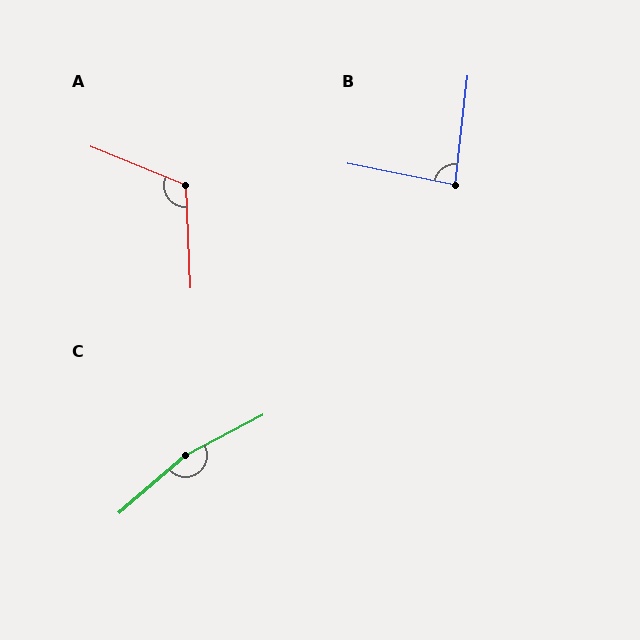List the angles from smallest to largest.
B (85°), A (115°), C (167°).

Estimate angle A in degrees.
Approximately 115 degrees.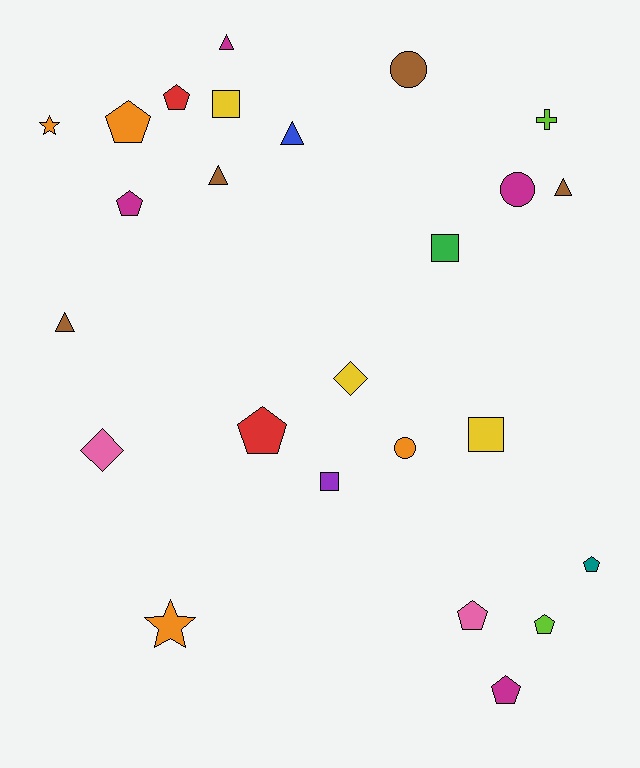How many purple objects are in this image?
There is 1 purple object.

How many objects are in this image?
There are 25 objects.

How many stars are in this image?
There are 2 stars.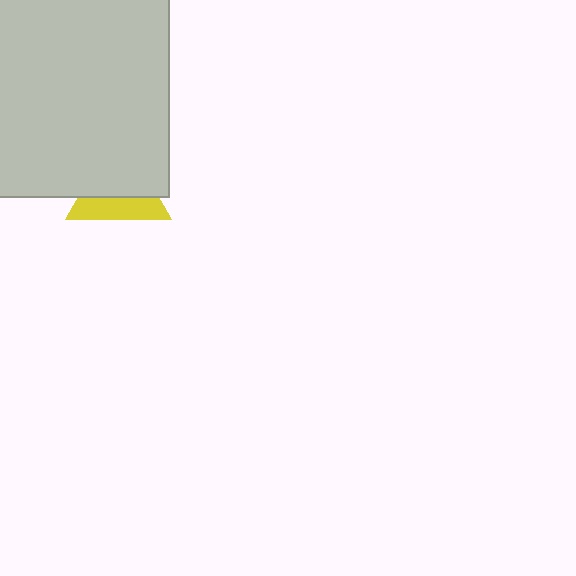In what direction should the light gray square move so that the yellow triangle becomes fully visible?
The light gray square should move up. That is the shortest direction to clear the overlap and leave the yellow triangle fully visible.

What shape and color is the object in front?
The object in front is a light gray square.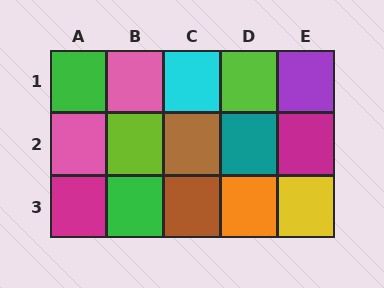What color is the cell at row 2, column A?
Pink.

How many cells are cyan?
1 cell is cyan.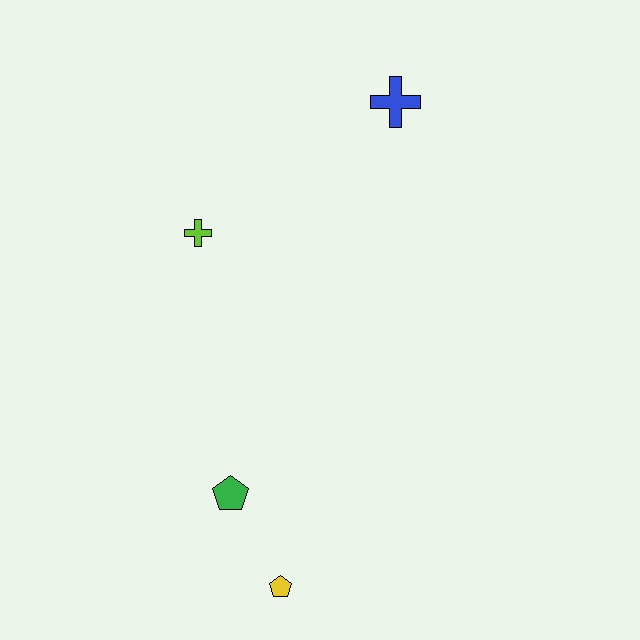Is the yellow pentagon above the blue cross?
No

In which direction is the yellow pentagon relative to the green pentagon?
The yellow pentagon is below the green pentagon.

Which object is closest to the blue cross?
The lime cross is closest to the blue cross.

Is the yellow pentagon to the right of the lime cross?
Yes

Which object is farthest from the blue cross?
The yellow pentagon is farthest from the blue cross.